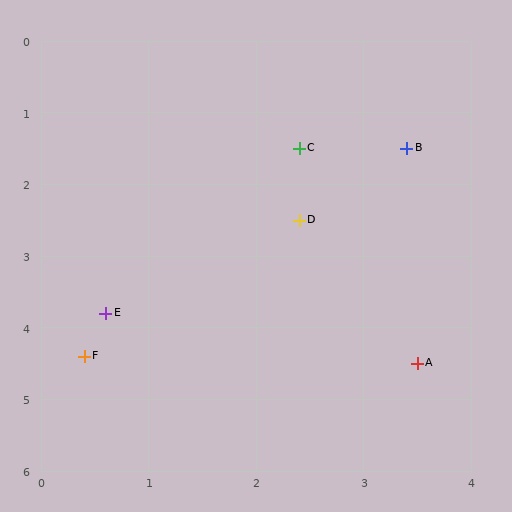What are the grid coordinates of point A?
Point A is at approximately (3.5, 4.5).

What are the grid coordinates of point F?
Point F is at approximately (0.4, 4.4).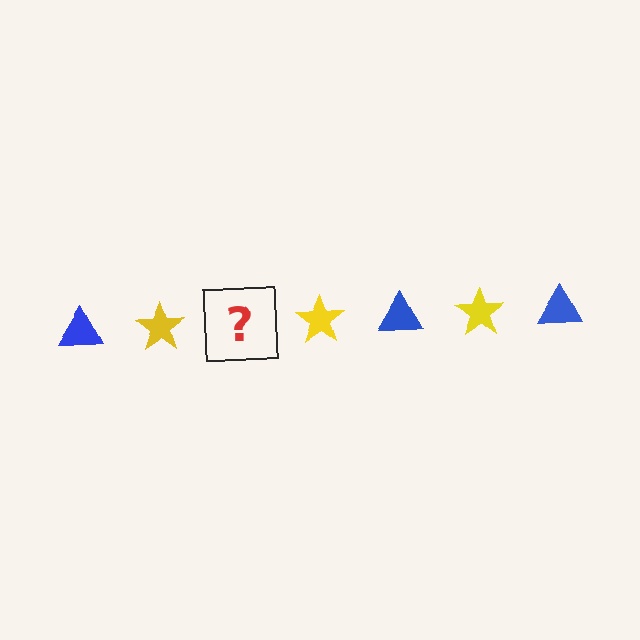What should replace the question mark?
The question mark should be replaced with a blue triangle.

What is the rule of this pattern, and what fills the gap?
The rule is that the pattern alternates between blue triangle and yellow star. The gap should be filled with a blue triangle.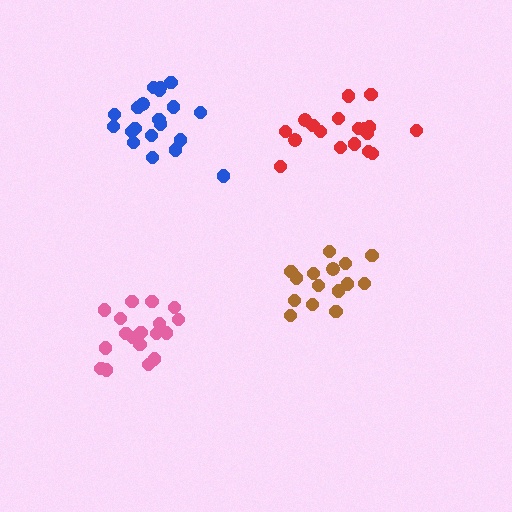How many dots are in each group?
Group 1: 20 dots, Group 2: 15 dots, Group 3: 18 dots, Group 4: 18 dots (71 total).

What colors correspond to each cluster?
The clusters are colored: blue, brown, red, pink.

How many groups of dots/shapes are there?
There are 4 groups.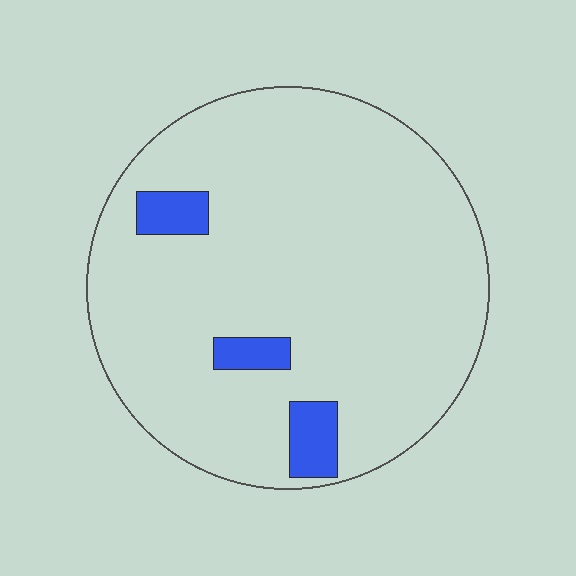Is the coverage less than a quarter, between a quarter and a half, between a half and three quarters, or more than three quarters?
Less than a quarter.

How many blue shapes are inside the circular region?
3.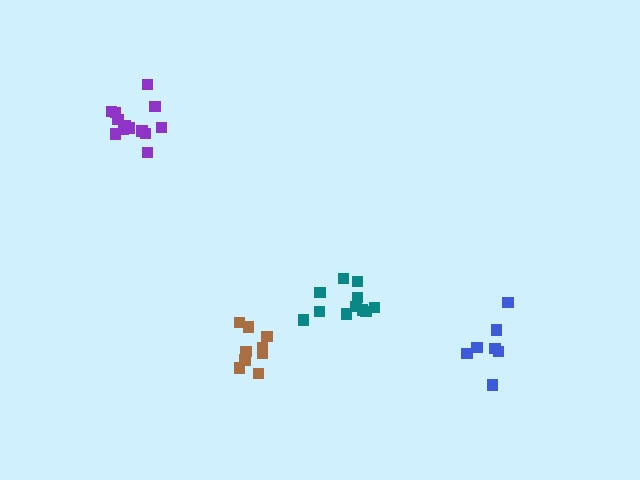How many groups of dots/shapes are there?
There are 4 groups.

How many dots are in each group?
Group 1: 13 dots, Group 2: 7 dots, Group 3: 11 dots, Group 4: 9 dots (40 total).